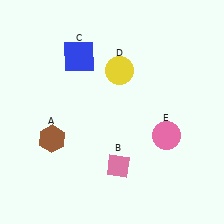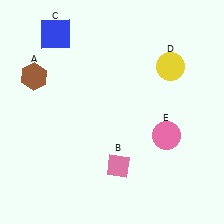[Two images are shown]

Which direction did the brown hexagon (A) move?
The brown hexagon (A) moved up.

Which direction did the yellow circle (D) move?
The yellow circle (D) moved right.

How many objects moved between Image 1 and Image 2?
3 objects moved between the two images.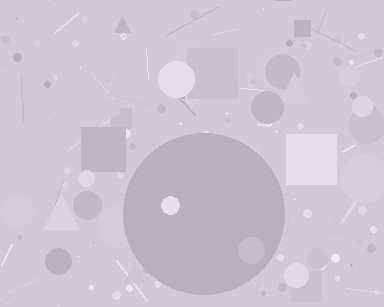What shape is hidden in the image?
A circle is hidden in the image.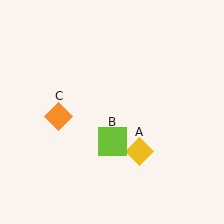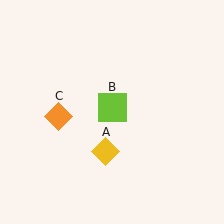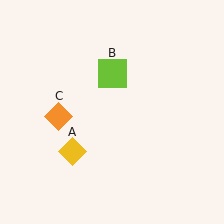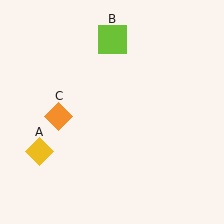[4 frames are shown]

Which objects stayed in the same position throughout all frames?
Orange diamond (object C) remained stationary.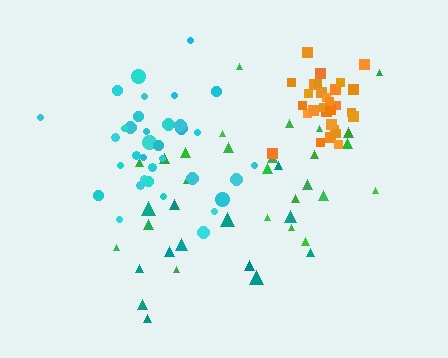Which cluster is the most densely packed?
Orange.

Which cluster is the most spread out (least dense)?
Teal.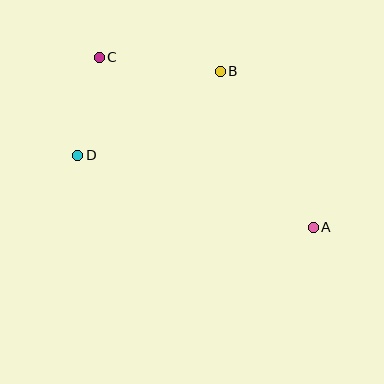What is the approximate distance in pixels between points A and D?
The distance between A and D is approximately 246 pixels.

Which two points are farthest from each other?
Points A and C are farthest from each other.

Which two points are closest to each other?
Points C and D are closest to each other.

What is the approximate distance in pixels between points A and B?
The distance between A and B is approximately 182 pixels.